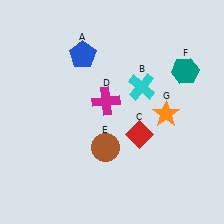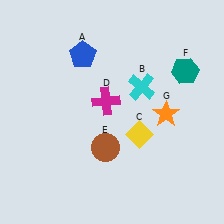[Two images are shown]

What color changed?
The diamond (C) changed from red in Image 1 to yellow in Image 2.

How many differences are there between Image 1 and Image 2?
There is 1 difference between the two images.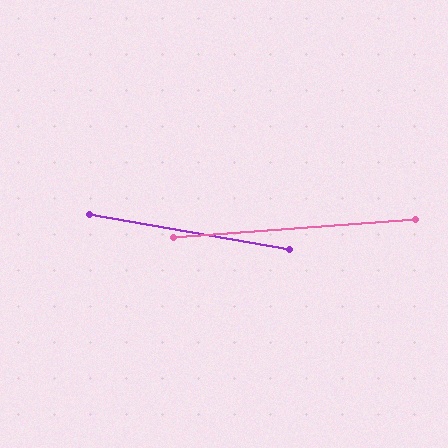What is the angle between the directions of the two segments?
Approximately 14 degrees.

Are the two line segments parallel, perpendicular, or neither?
Neither parallel nor perpendicular — they differ by about 14°.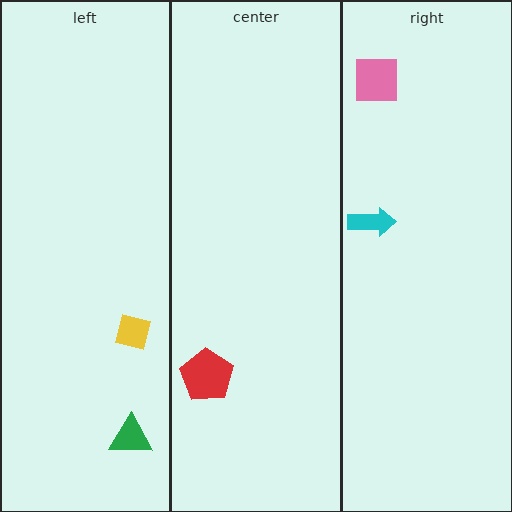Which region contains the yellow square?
The left region.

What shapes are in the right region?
The cyan arrow, the pink square.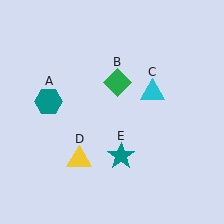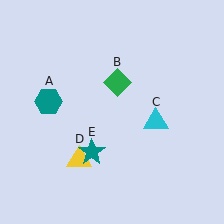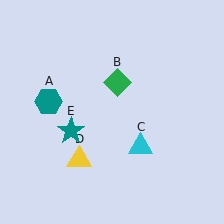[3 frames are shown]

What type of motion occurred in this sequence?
The cyan triangle (object C), teal star (object E) rotated clockwise around the center of the scene.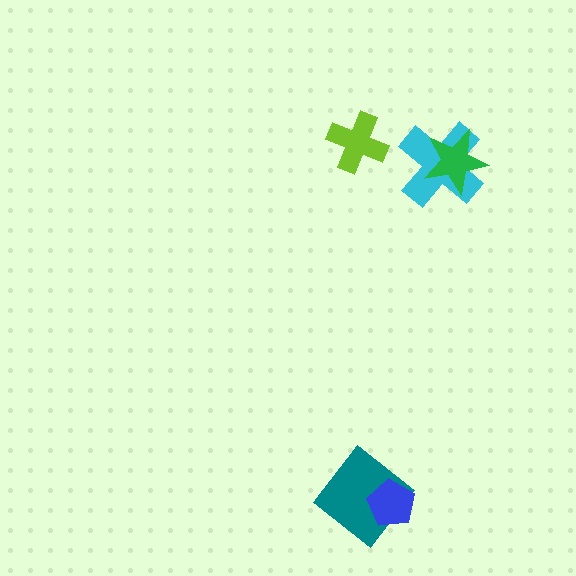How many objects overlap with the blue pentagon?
1 object overlaps with the blue pentagon.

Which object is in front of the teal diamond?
The blue pentagon is in front of the teal diamond.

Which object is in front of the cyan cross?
The green star is in front of the cyan cross.